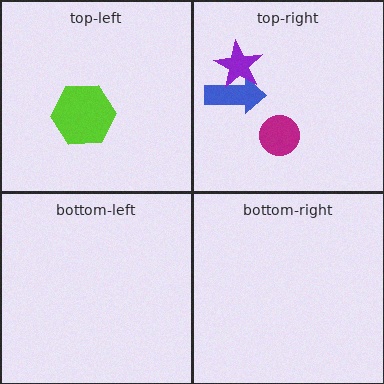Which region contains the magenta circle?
The top-right region.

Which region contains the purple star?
The top-right region.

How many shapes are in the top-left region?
1.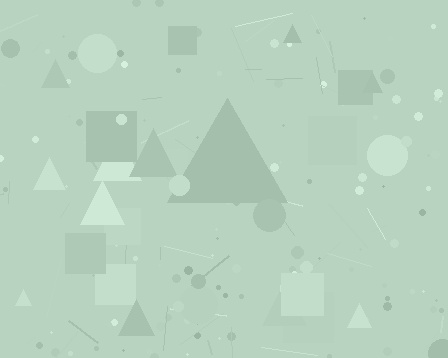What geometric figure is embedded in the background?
A triangle is embedded in the background.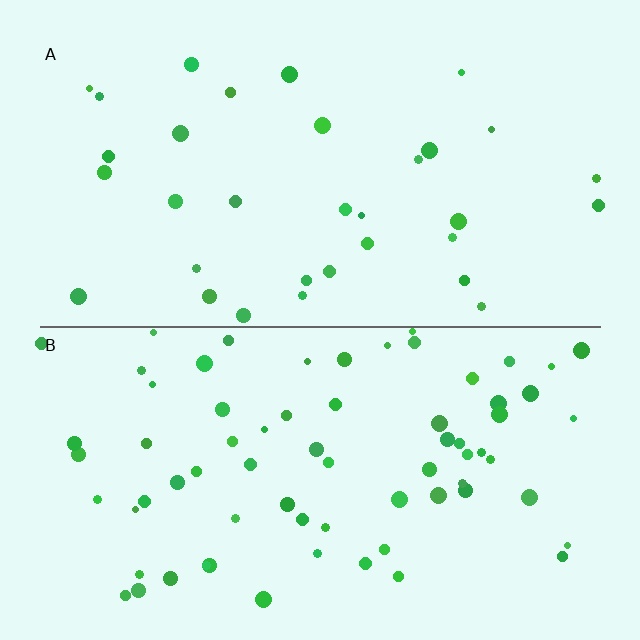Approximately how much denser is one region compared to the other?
Approximately 2.2× — region B over region A.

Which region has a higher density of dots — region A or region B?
B (the bottom).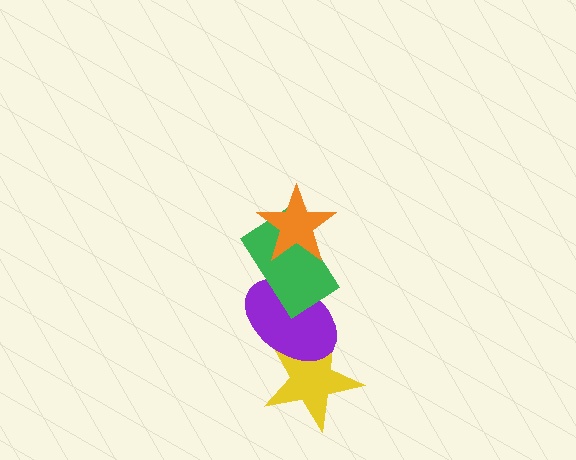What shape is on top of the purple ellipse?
The green rectangle is on top of the purple ellipse.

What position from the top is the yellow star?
The yellow star is 4th from the top.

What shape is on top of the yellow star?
The purple ellipse is on top of the yellow star.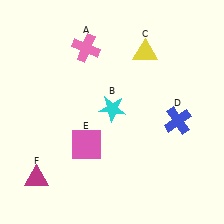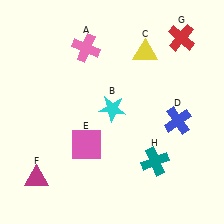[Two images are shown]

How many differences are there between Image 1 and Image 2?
There are 2 differences between the two images.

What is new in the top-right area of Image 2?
A red cross (G) was added in the top-right area of Image 2.